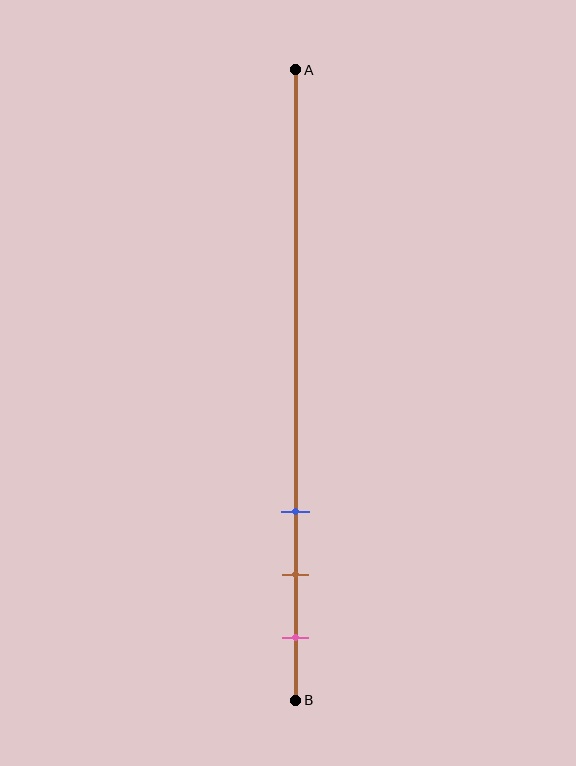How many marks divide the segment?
There are 3 marks dividing the segment.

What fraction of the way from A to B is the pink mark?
The pink mark is approximately 90% (0.9) of the way from A to B.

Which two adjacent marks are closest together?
The brown and pink marks are the closest adjacent pair.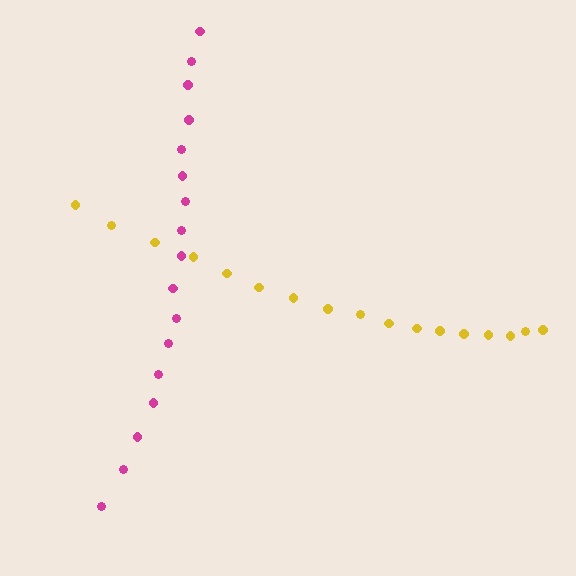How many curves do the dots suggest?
There are 2 distinct paths.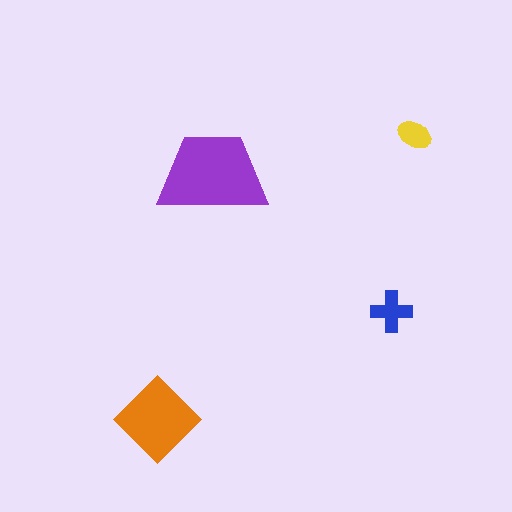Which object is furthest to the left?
The orange diamond is leftmost.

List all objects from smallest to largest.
The yellow ellipse, the blue cross, the orange diamond, the purple trapezoid.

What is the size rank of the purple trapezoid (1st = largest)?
1st.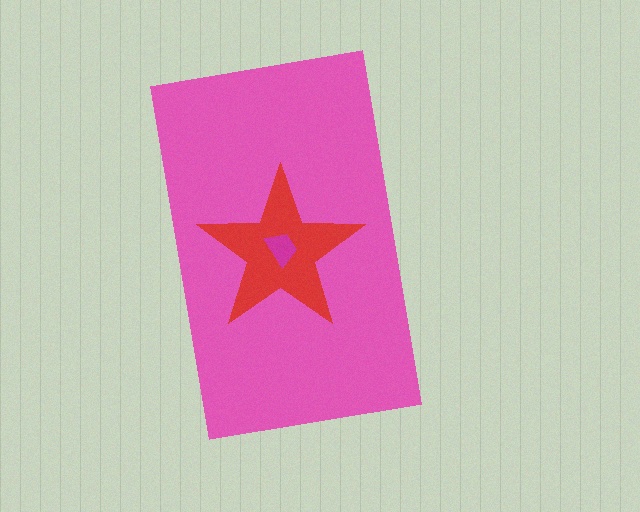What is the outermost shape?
The pink rectangle.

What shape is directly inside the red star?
The magenta trapezoid.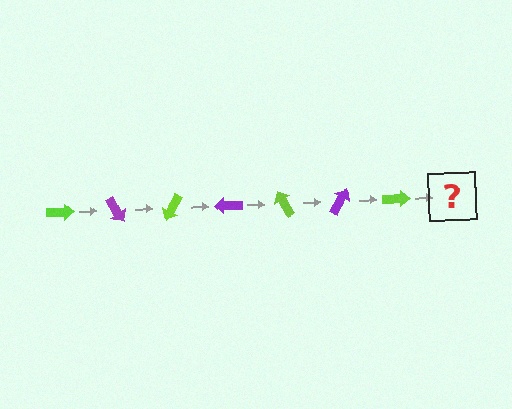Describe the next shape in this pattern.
It should be a purple arrow, rotated 420 degrees from the start.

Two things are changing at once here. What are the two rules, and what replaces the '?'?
The two rules are that it rotates 60 degrees each step and the color cycles through lime and purple. The '?' should be a purple arrow, rotated 420 degrees from the start.